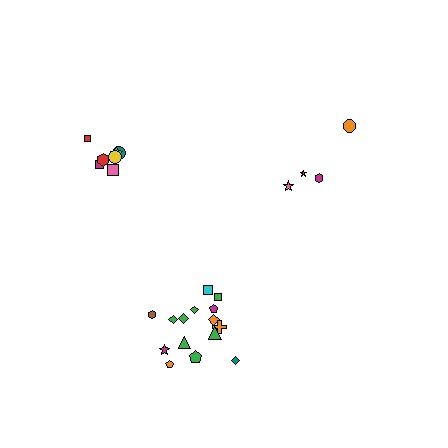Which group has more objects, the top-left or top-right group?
The top-left group.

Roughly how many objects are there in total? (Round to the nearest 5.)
Roughly 25 objects in total.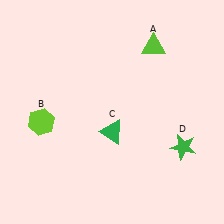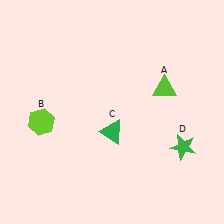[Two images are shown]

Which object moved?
The lime triangle (A) moved down.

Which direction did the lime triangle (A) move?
The lime triangle (A) moved down.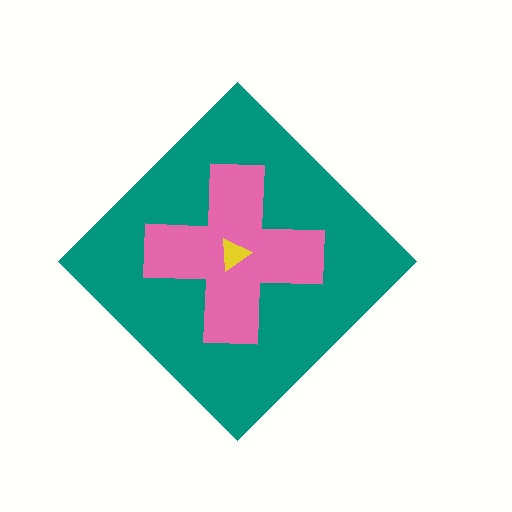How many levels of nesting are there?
3.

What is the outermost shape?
The teal diamond.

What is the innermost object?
The yellow triangle.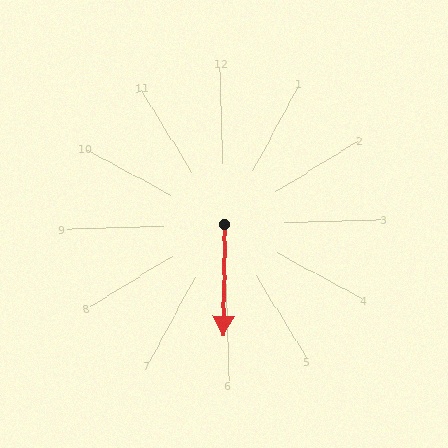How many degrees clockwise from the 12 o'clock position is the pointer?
Approximately 182 degrees.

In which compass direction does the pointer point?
South.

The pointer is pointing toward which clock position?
Roughly 6 o'clock.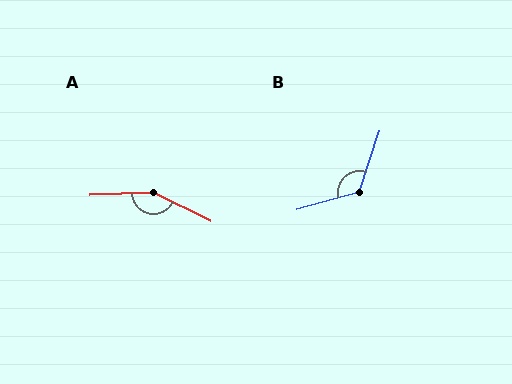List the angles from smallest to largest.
B (124°), A (151°).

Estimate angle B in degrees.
Approximately 124 degrees.